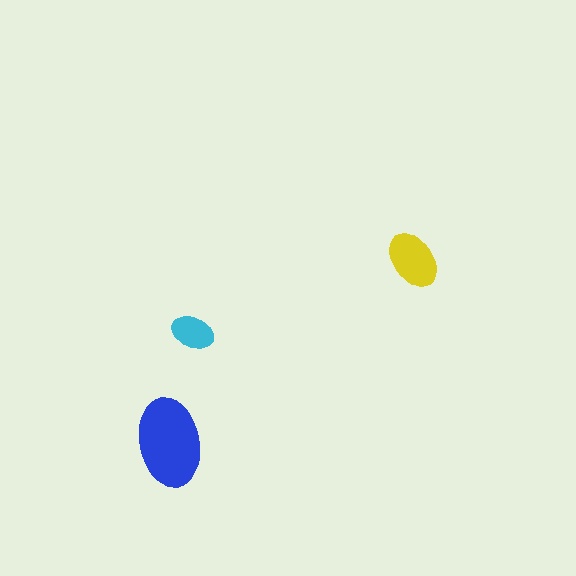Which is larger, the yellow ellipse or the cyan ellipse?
The yellow one.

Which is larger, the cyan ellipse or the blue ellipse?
The blue one.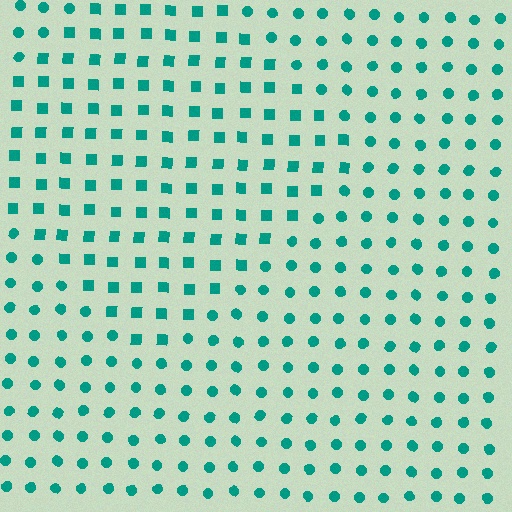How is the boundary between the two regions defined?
The boundary is defined by a change in element shape: squares inside vs. circles outside. All elements share the same color and spacing.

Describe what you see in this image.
The image is filled with small teal elements arranged in a uniform grid. A diamond-shaped region contains squares, while the surrounding area contains circles. The boundary is defined purely by the change in element shape.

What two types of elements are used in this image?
The image uses squares inside the diamond region and circles outside it.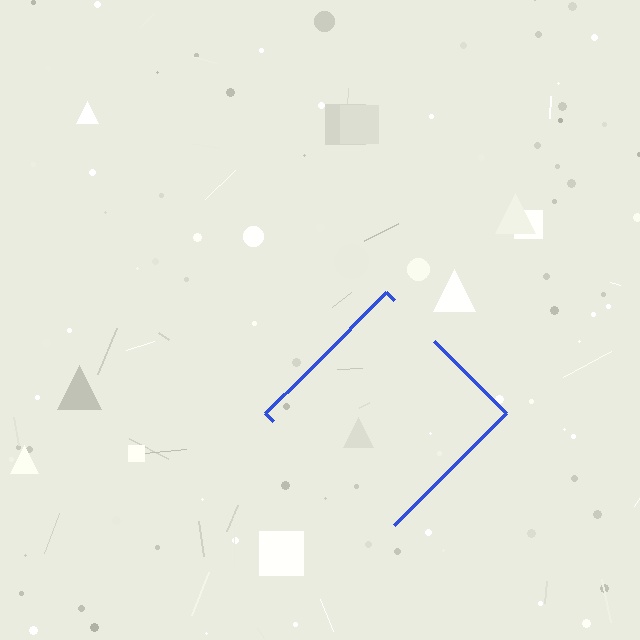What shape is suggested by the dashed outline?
The dashed outline suggests a diamond.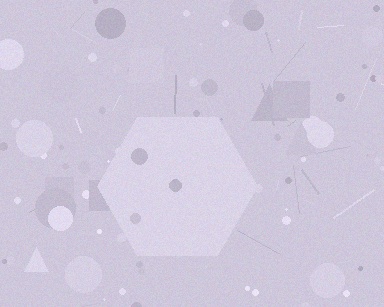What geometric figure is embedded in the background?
A hexagon is embedded in the background.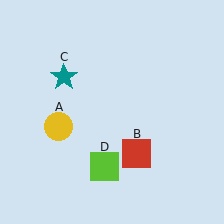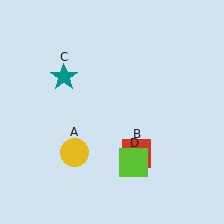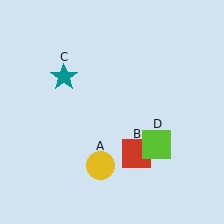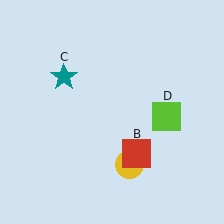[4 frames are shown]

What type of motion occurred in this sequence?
The yellow circle (object A), lime square (object D) rotated counterclockwise around the center of the scene.